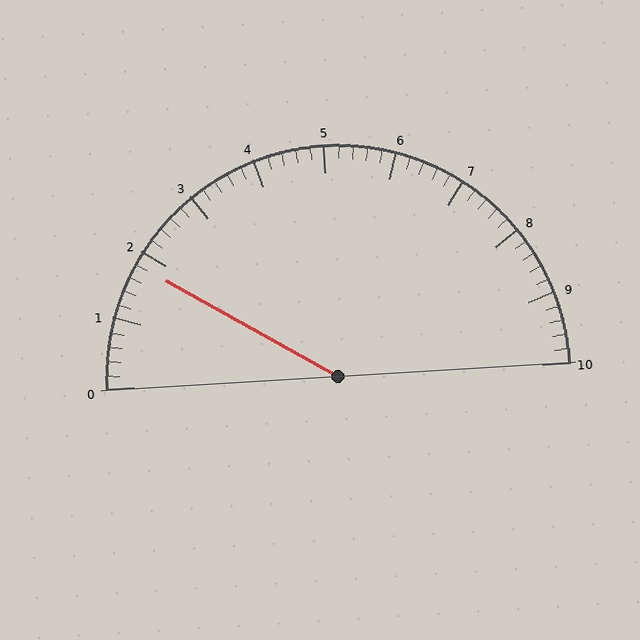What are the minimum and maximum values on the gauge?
The gauge ranges from 0 to 10.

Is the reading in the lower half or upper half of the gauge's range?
The reading is in the lower half of the range (0 to 10).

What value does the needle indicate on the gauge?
The needle indicates approximately 1.8.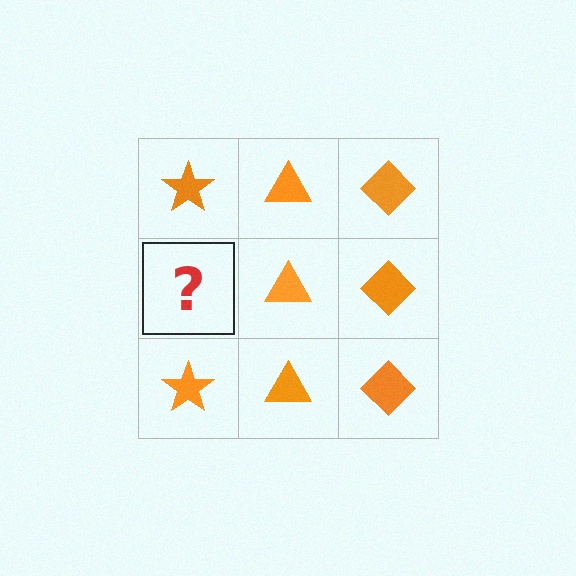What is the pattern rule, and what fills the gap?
The rule is that each column has a consistent shape. The gap should be filled with an orange star.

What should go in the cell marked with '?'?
The missing cell should contain an orange star.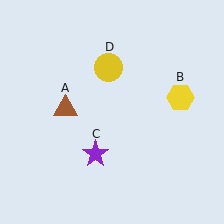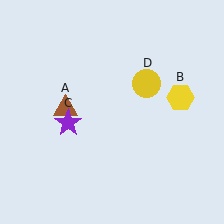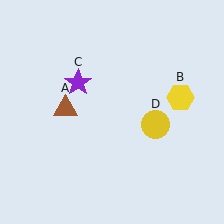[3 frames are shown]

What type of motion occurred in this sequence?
The purple star (object C), yellow circle (object D) rotated clockwise around the center of the scene.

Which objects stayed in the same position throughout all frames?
Brown triangle (object A) and yellow hexagon (object B) remained stationary.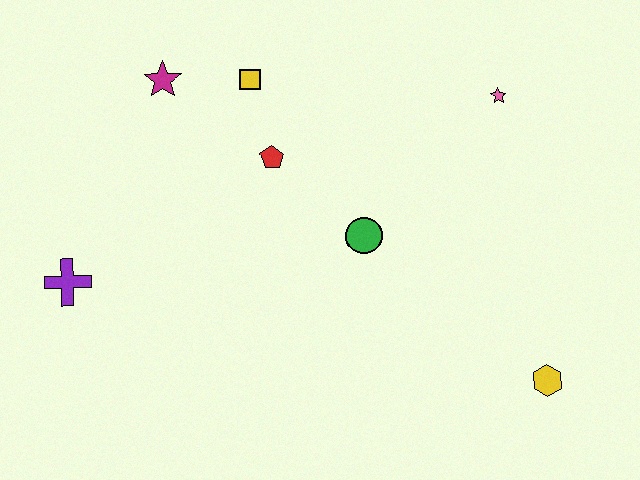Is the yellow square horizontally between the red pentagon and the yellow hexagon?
No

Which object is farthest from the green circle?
The purple cross is farthest from the green circle.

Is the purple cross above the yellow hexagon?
Yes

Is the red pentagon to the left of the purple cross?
No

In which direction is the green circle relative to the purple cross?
The green circle is to the right of the purple cross.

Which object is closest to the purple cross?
The magenta star is closest to the purple cross.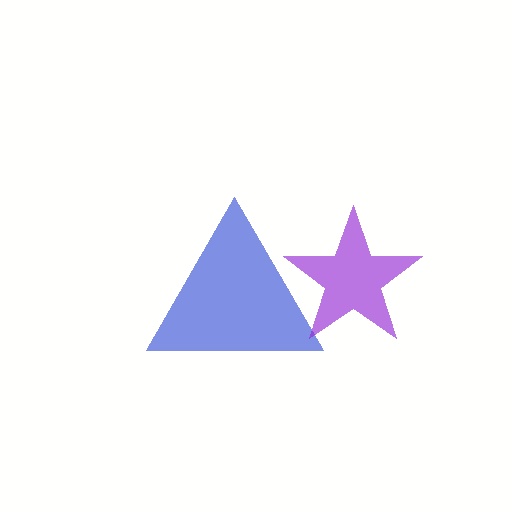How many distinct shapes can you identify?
There are 2 distinct shapes: a blue triangle, a purple star.